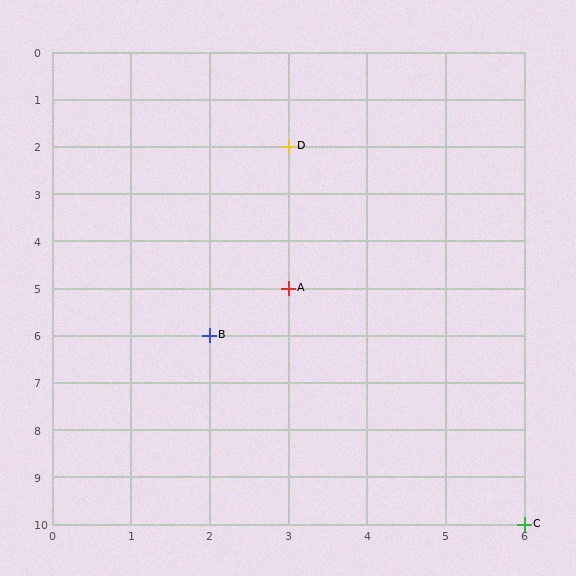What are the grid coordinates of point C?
Point C is at grid coordinates (6, 10).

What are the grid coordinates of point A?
Point A is at grid coordinates (3, 5).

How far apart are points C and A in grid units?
Points C and A are 3 columns and 5 rows apart (about 5.8 grid units diagonally).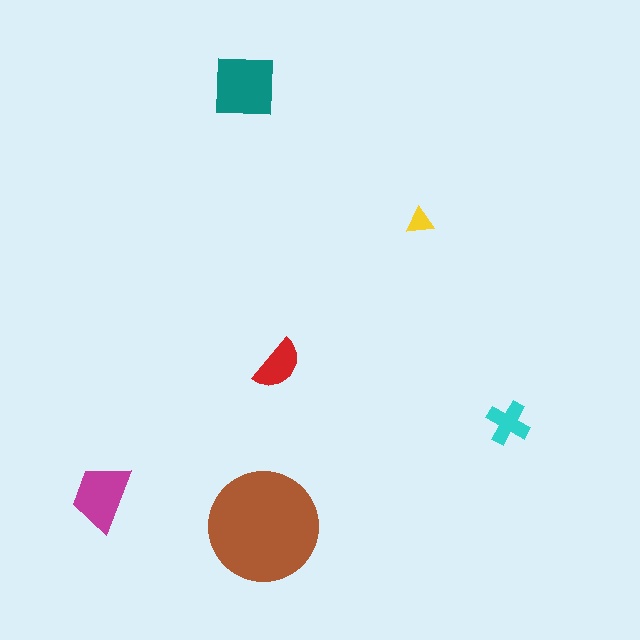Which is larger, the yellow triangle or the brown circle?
The brown circle.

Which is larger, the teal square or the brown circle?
The brown circle.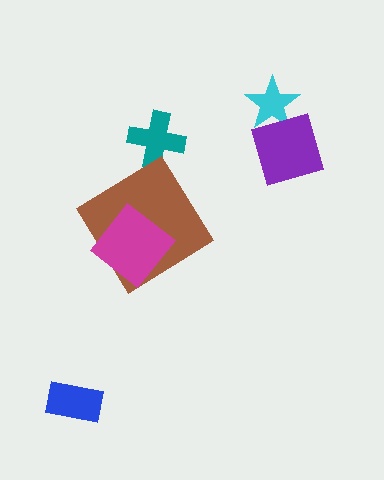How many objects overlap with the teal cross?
0 objects overlap with the teal cross.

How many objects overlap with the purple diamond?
1 object overlaps with the purple diamond.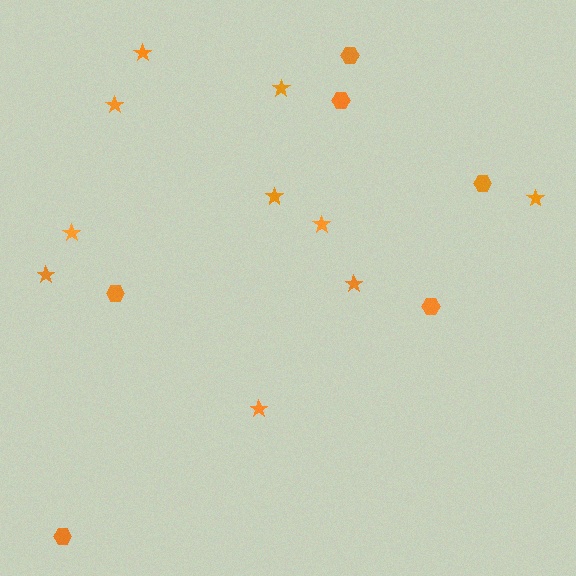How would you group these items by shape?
There are 2 groups: one group of hexagons (6) and one group of stars (10).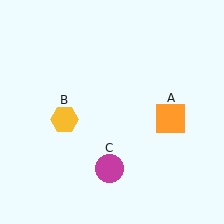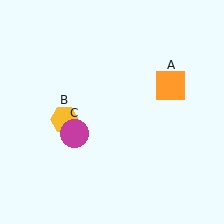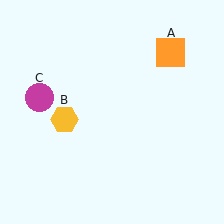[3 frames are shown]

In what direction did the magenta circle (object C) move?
The magenta circle (object C) moved up and to the left.